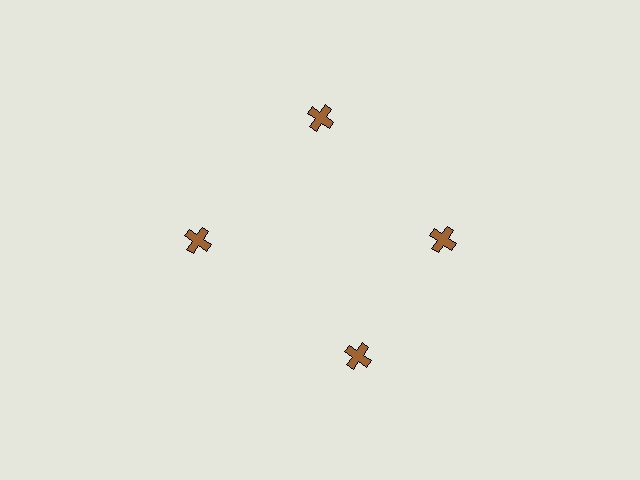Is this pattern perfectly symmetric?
No. The 4 brown crosses are arranged in a ring, but one element near the 6 o'clock position is rotated out of alignment along the ring, breaking the 4-fold rotational symmetry.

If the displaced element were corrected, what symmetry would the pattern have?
It would have 4-fold rotational symmetry — the pattern would map onto itself every 90 degrees.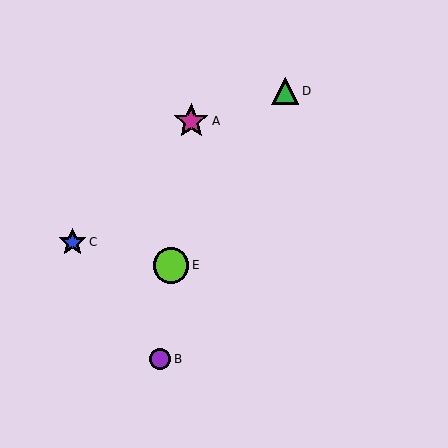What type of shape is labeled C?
Shape C is a blue star.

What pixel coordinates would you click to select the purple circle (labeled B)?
Click at (160, 359) to select the purple circle B.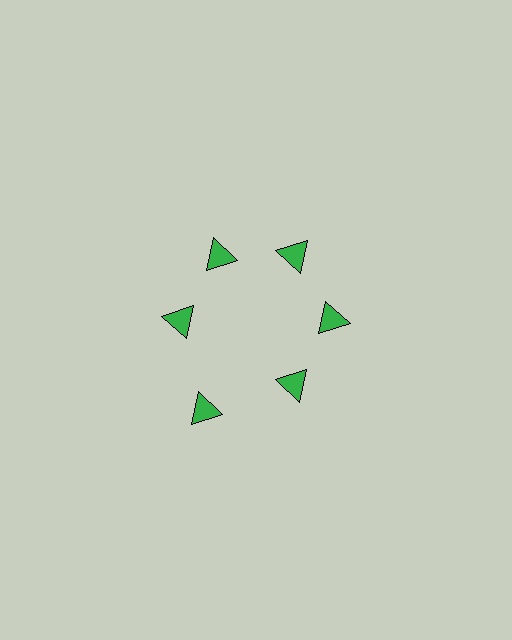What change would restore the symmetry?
The symmetry would be restored by moving it inward, back onto the ring so that all 6 triangles sit at equal angles and equal distance from the center.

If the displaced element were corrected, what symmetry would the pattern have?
It would have 6-fold rotational symmetry — the pattern would map onto itself every 60 degrees.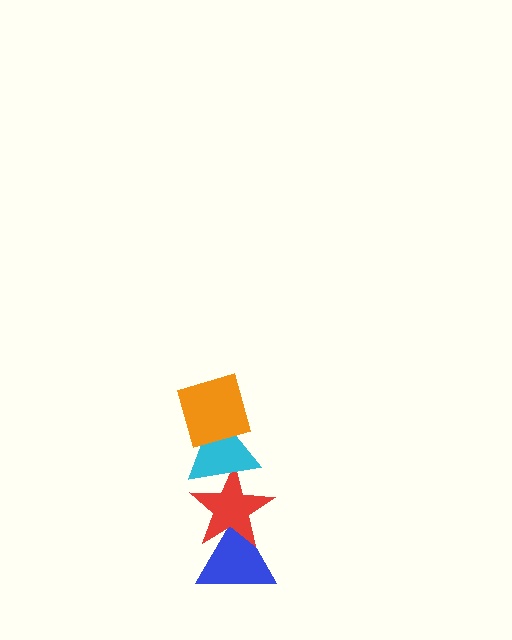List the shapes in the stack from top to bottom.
From top to bottom: the orange diamond, the cyan triangle, the red star, the blue triangle.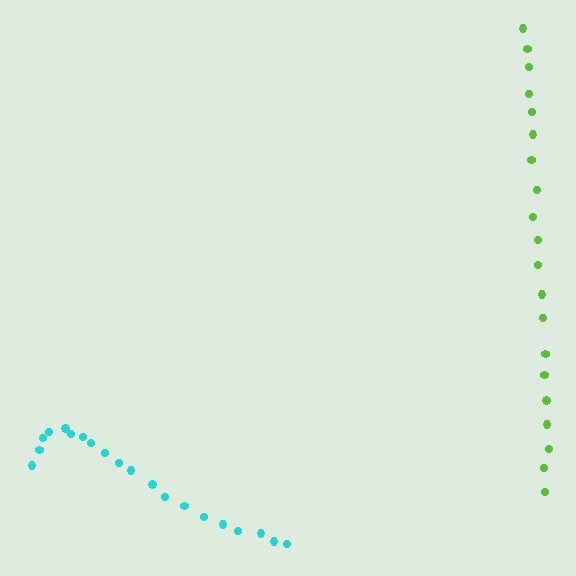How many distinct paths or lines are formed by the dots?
There are 2 distinct paths.